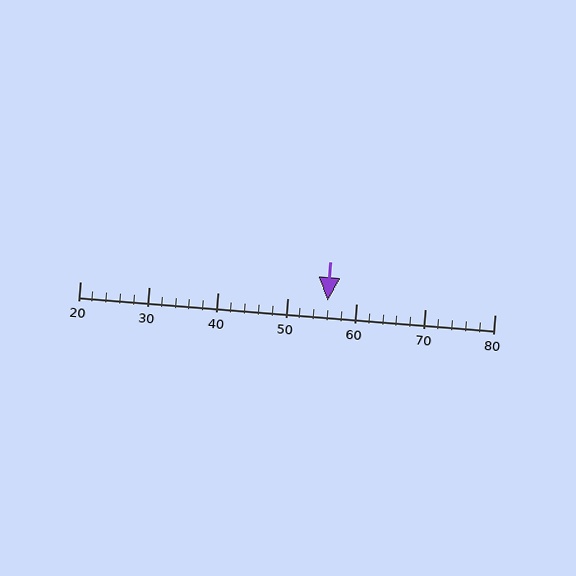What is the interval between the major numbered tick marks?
The major tick marks are spaced 10 units apart.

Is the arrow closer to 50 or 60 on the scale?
The arrow is closer to 60.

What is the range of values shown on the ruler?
The ruler shows values from 20 to 80.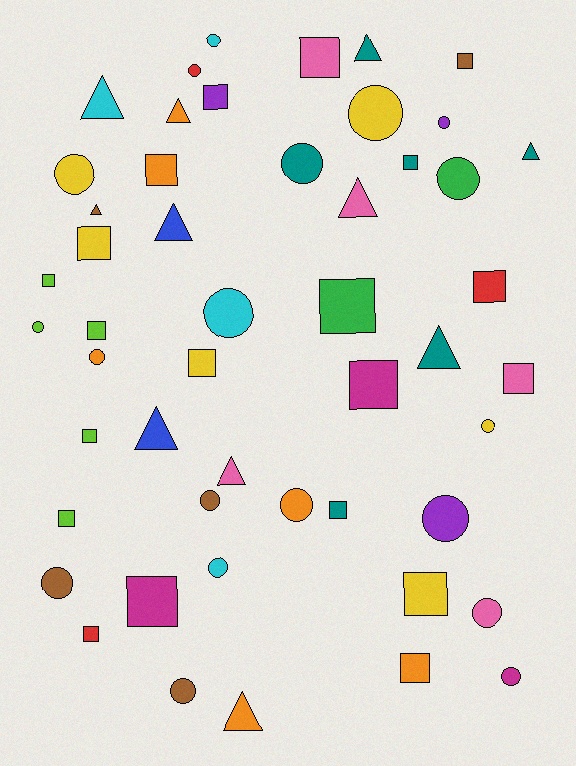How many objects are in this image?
There are 50 objects.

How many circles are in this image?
There are 19 circles.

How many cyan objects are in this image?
There are 4 cyan objects.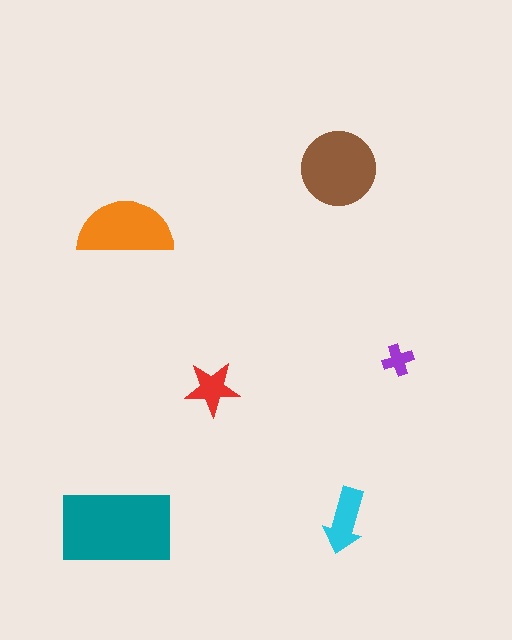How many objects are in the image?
There are 6 objects in the image.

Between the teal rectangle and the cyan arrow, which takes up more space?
The teal rectangle.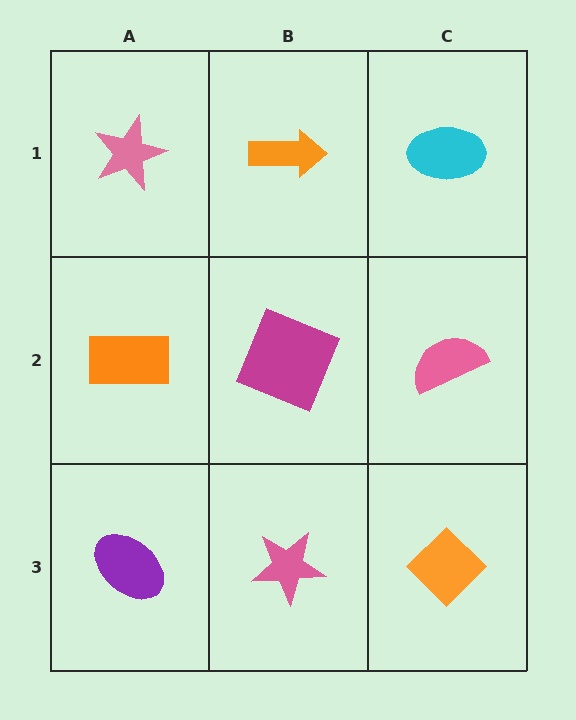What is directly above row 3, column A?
An orange rectangle.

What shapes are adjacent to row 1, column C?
A pink semicircle (row 2, column C), an orange arrow (row 1, column B).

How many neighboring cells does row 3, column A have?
2.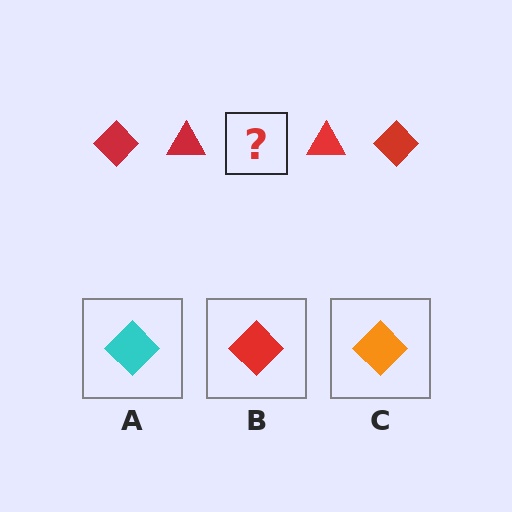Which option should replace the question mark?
Option B.